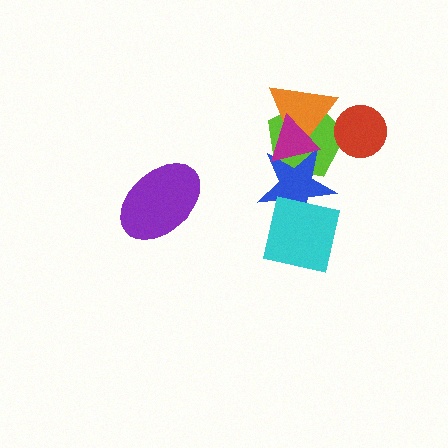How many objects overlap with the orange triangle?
3 objects overlap with the orange triangle.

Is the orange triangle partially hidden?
Yes, it is partially covered by another shape.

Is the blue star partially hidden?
Yes, it is partially covered by another shape.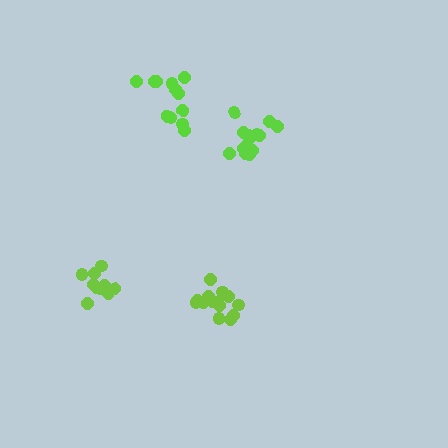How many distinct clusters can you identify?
There are 4 distinct clusters.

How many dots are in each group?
Group 1: 12 dots, Group 2: 10 dots, Group 3: 14 dots, Group 4: 14 dots (50 total).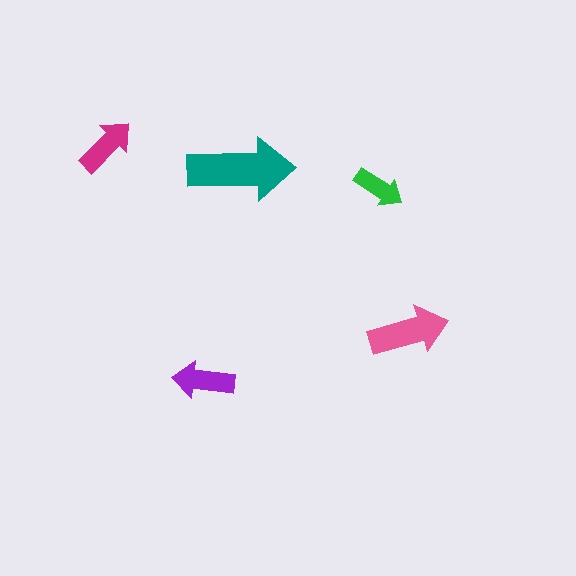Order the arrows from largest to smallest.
the teal one, the pink one, the purple one, the magenta one, the green one.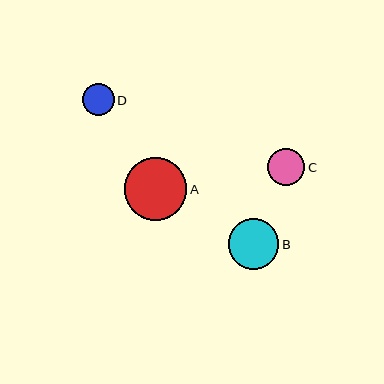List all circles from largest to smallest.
From largest to smallest: A, B, C, D.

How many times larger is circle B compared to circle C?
Circle B is approximately 1.3 times the size of circle C.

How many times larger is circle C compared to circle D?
Circle C is approximately 1.2 times the size of circle D.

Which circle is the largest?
Circle A is the largest with a size of approximately 63 pixels.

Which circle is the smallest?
Circle D is the smallest with a size of approximately 31 pixels.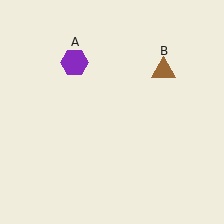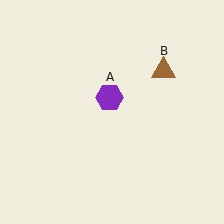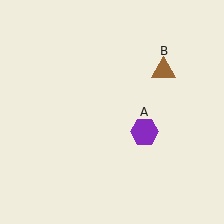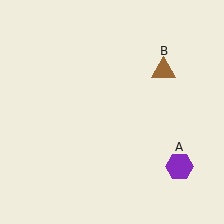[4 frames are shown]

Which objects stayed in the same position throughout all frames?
Brown triangle (object B) remained stationary.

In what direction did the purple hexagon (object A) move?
The purple hexagon (object A) moved down and to the right.